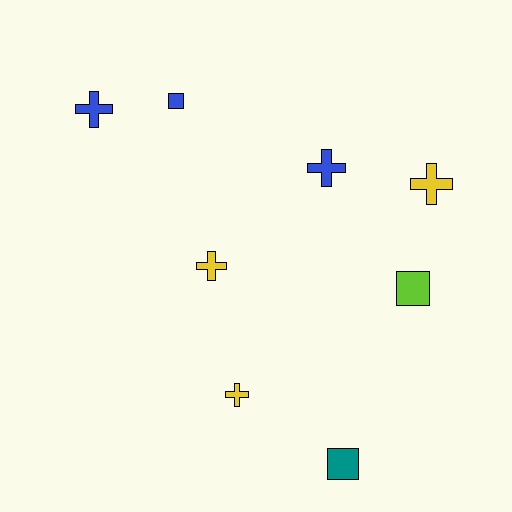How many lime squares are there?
There is 1 lime square.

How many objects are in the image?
There are 8 objects.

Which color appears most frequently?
Blue, with 3 objects.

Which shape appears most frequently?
Cross, with 5 objects.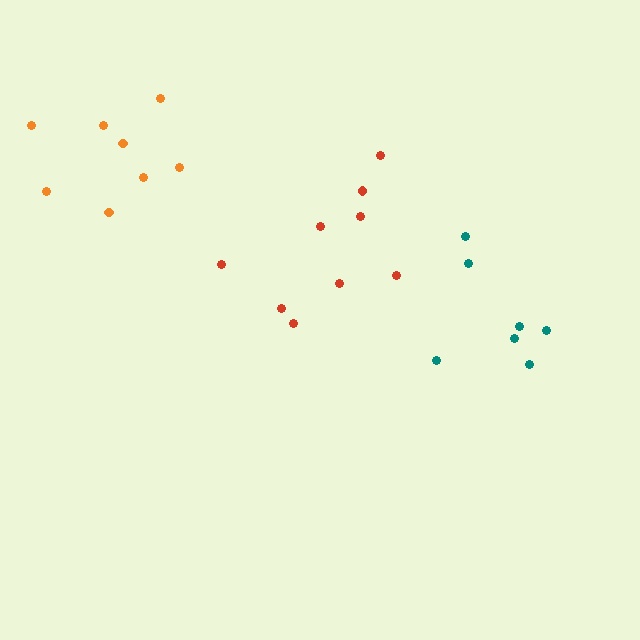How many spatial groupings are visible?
There are 3 spatial groupings.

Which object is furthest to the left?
The orange cluster is leftmost.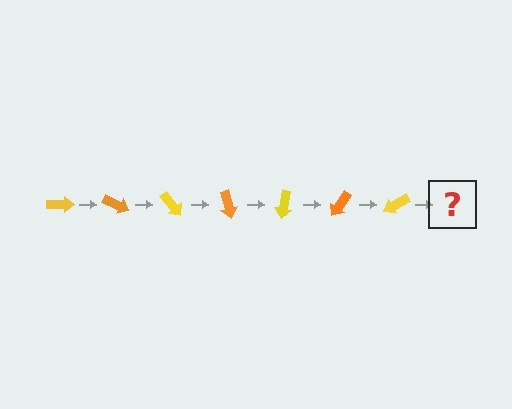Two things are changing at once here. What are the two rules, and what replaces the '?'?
The two rules are that it rotates 25 degrees each step and the color cycles through yellow and orange. The '?' should be an orange arrow, rotated 175 degrees from the start.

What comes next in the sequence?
The next element should be an orange arrow, rotated 175 degrees from the start.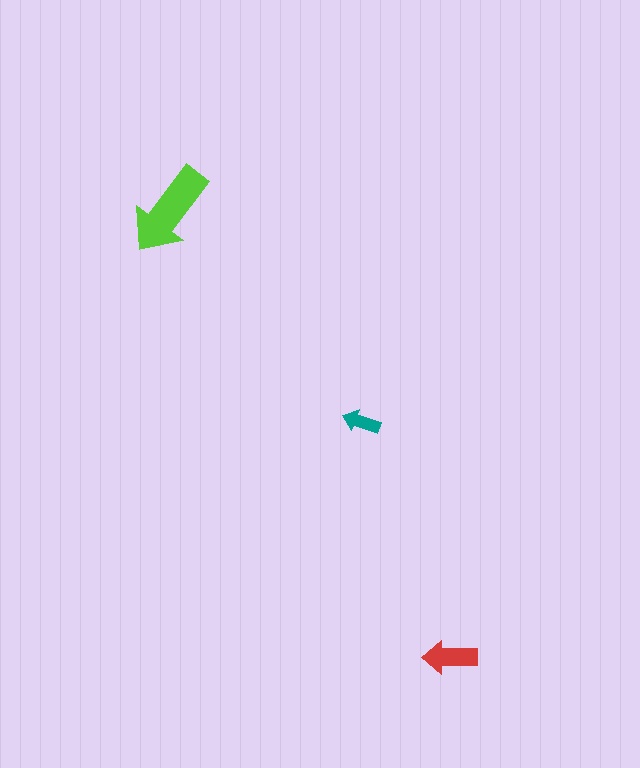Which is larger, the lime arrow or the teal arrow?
The lime one.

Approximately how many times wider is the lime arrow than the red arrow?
About 1.5 times wider.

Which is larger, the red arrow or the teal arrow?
The red one.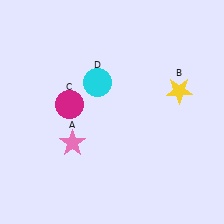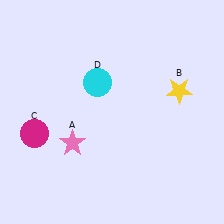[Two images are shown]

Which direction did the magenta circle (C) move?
The magenta circle (C) moved left.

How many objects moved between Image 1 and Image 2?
1 object moved between the two images.